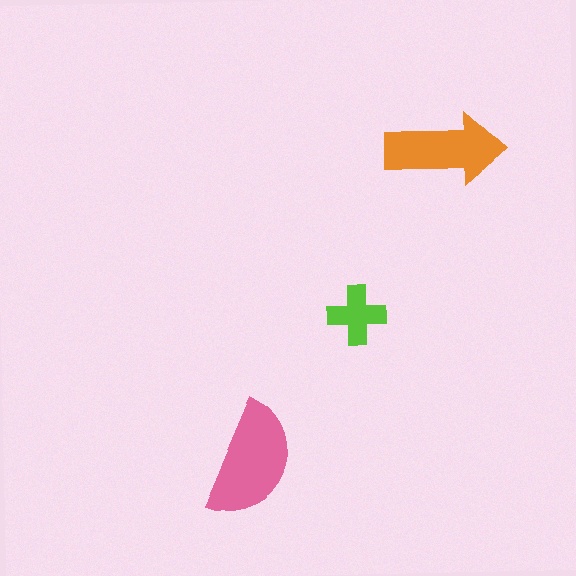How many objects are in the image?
There are 3 objects in the image.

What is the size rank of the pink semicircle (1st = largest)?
1st.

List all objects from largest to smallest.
The pink semicircle, the orange arrow, the lime cross.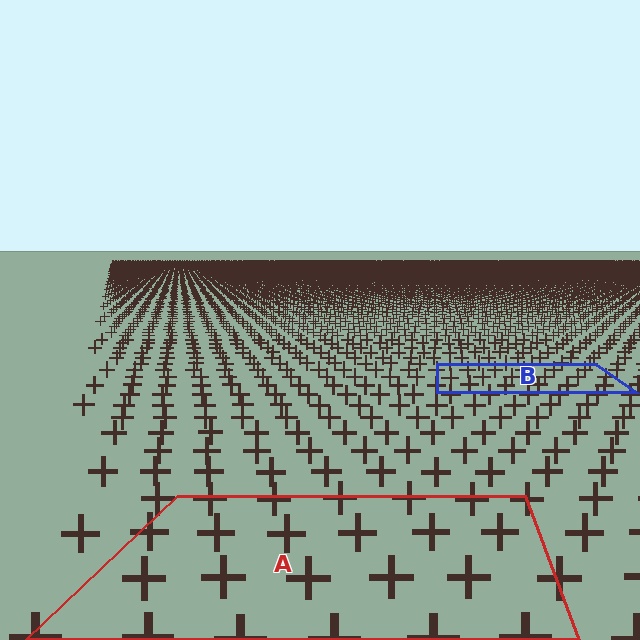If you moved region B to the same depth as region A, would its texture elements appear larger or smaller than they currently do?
They would appear larger. At a closer depth, the same texture elements are projected at a bigger on-screen size.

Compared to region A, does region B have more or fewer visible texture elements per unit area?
Region B has more texture elements per unit area — they are packed more densely because it is farther away.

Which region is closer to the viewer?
Region A is closer. The texture elements there are larger and more spread out.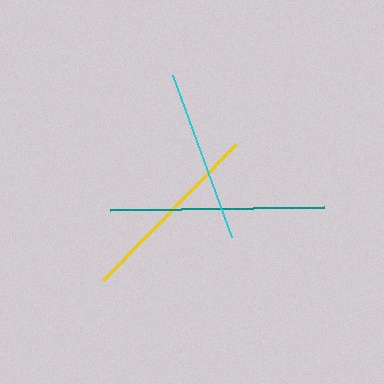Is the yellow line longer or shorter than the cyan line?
The yellow line is longer than the cyan line.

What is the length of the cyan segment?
The cyan segment is approximately 172 pixels long.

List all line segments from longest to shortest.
From longest to shortest: teal, yellow, cyan.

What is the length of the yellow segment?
The yellow segment is approximately 190 pixels long.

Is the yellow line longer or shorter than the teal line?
The teal line is longer than the yellow line.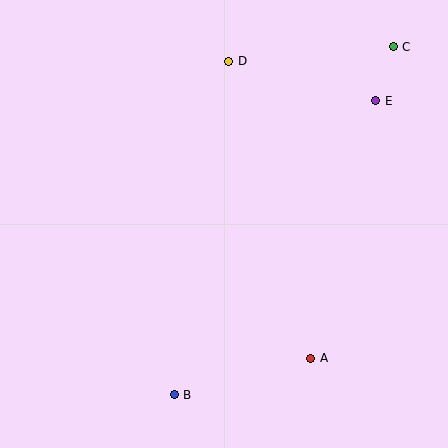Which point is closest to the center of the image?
Point A at (311, 358) is closest to the center.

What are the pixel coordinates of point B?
Point B is at (174, 395).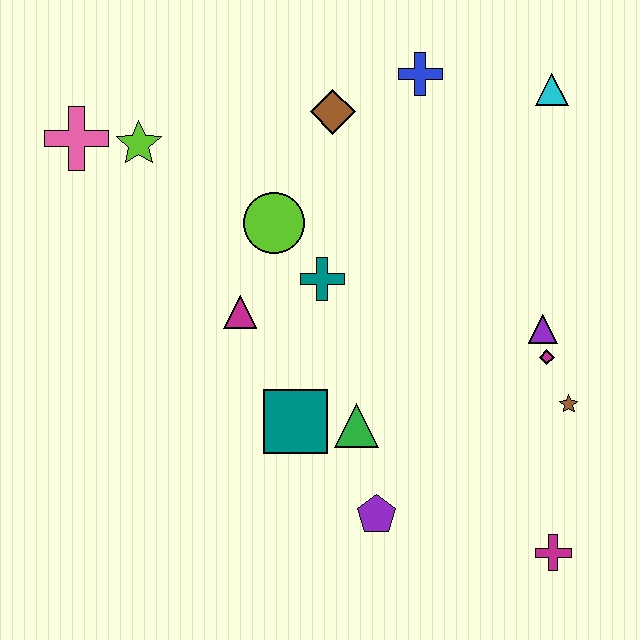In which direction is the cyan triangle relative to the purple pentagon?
The cyan triangle is above the purple pentagon.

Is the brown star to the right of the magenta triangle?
Yes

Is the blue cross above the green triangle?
Yes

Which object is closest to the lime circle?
The teal cross is closest to the lime circle.